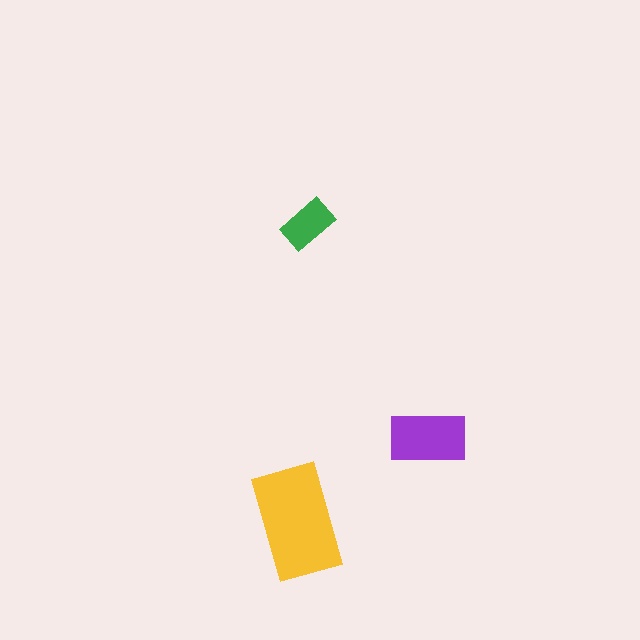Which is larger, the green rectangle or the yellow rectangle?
The yellow one.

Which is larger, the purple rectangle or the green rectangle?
The purple one.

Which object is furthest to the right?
The purple rectangle is rightmost.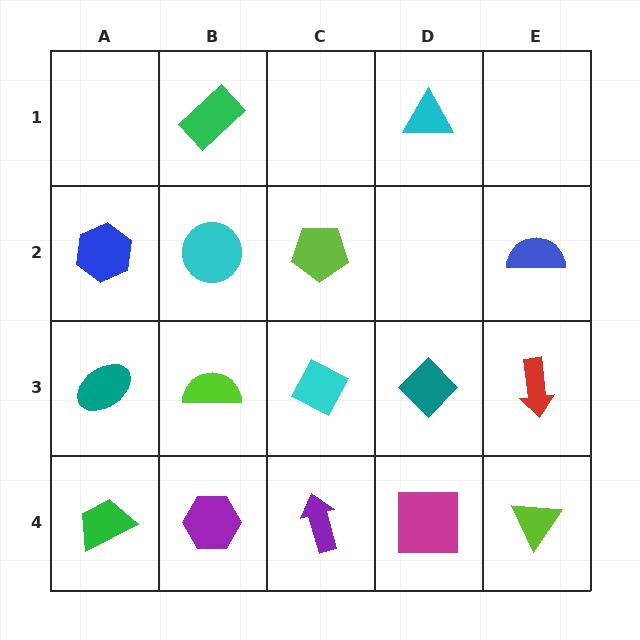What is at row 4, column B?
A purple hexagon.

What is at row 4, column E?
A lime triangle.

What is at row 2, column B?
A cyan circle.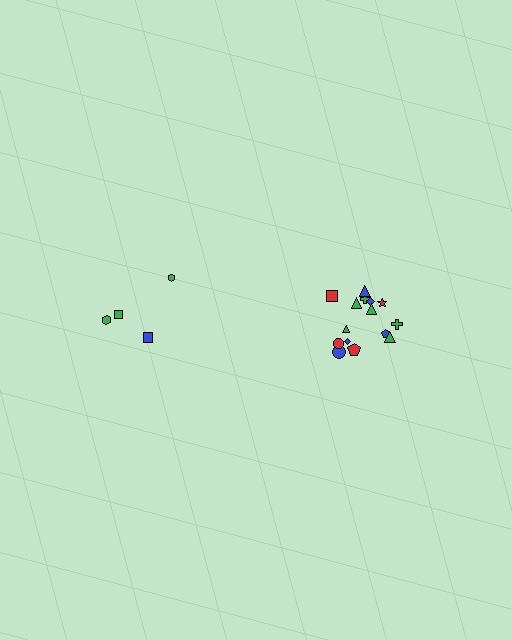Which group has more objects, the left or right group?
The right group.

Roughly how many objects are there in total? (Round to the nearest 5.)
Roughly 20 objects in total.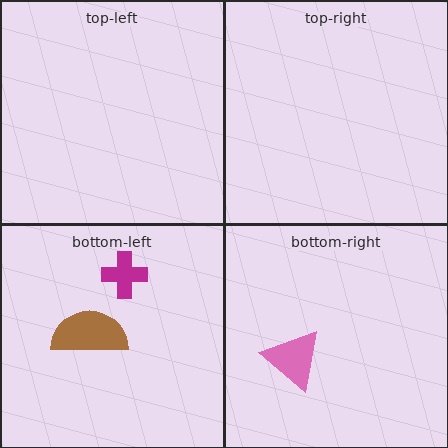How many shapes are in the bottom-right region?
1.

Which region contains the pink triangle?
The bottom-right region.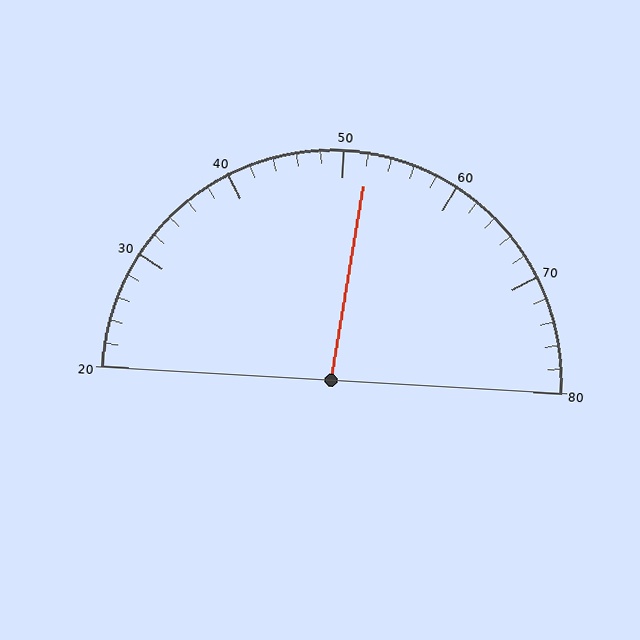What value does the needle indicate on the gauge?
The needle indicates approximately 52.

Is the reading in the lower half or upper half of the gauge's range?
The reading is in the upper half of the range (20 to 80).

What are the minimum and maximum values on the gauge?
The gauge ranges from 20 to 80.